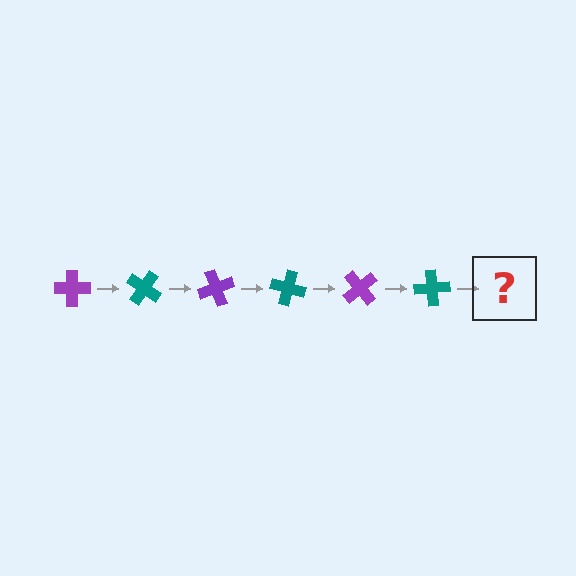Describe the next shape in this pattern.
It should be a purple cross, rotated 210 degrees from the start.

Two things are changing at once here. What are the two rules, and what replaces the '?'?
The two rules are that it rotates 35 degrees each step and the color cycles through purple and teal. The '?' should be a purple cross, rotated 210 degrees from the start.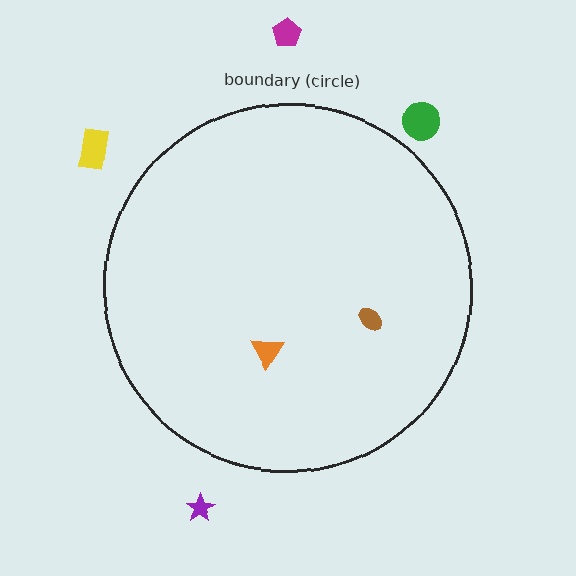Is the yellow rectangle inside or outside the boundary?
Outside.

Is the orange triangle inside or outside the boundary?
Inside.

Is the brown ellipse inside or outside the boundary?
Inside.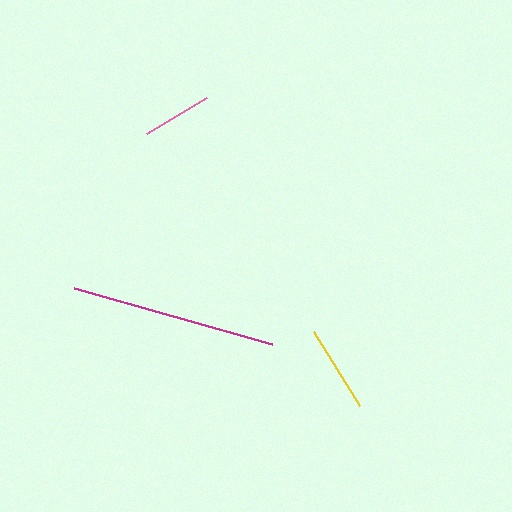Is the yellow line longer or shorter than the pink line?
The yellow line is longer than the pink line.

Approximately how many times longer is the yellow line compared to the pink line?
The yellow line is approximately 1.3 times the length of the pink line.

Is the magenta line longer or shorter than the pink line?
The magenta line is longer than the pink line.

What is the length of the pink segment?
The pink segment is approximately 69 pixels long.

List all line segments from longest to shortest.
From longest to shortest: magenta, yellow, pink.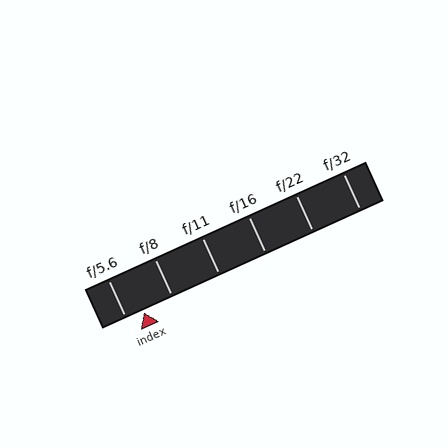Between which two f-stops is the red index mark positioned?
The index mark is between f/5.6 and f/8.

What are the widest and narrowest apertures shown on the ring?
The widest aperture shown is f/5.6 and the narrowest is f/32.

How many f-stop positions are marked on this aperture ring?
There are 6 f-stop positions marked.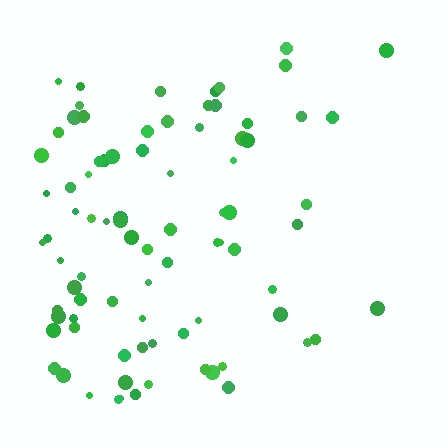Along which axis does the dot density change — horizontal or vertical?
Horizontal.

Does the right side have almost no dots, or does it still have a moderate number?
Still a moderate number, just noticeably fewer than the left.